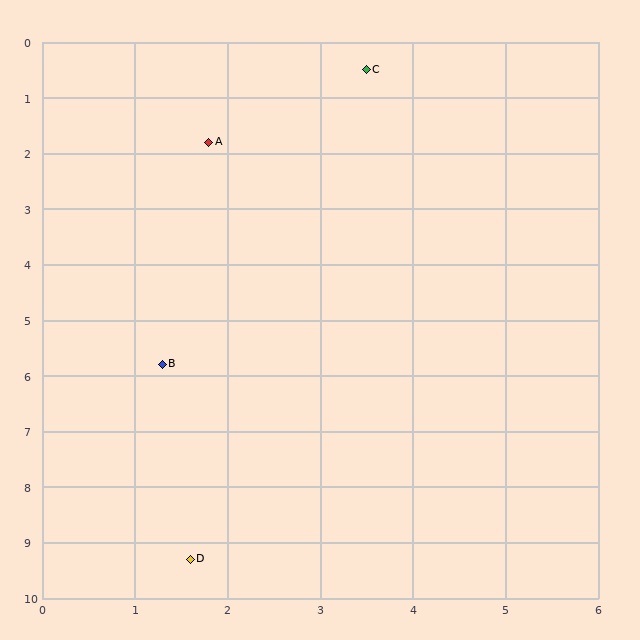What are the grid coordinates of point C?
Point C is at approximately (3.5, 0.5).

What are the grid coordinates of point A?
Point A is at approximately (1.8, 1.8).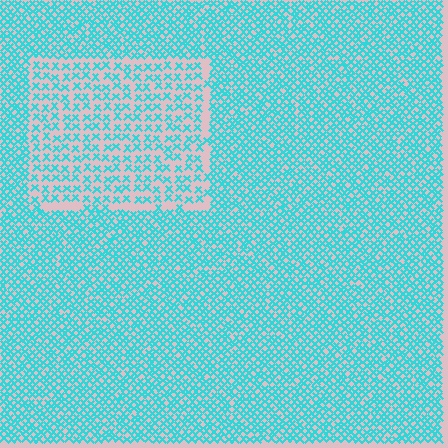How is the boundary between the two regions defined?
The boundary is defined by a change in element density (approximately 2.0x ratio). All elements are the same color, size, and shape.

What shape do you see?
I see a rectangle.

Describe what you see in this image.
The image contains small cyan elements arranged at two different densities. A rectangle-shaped region is visible where the elements are less densely packed than the surrounding area.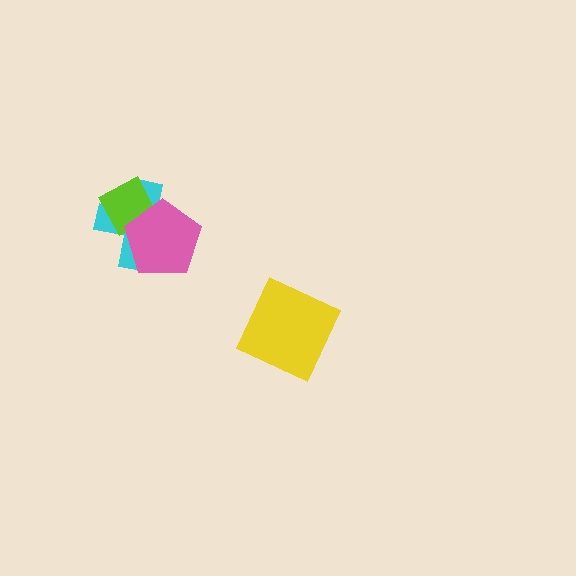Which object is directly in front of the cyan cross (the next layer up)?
The lime diamond is directly in front of the cyan cross.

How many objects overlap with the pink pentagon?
2 objects overlap with the pink pentagon.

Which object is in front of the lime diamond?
The pink pentagon is in front of the lime diamond.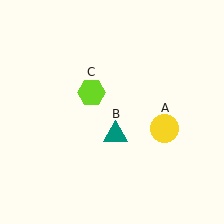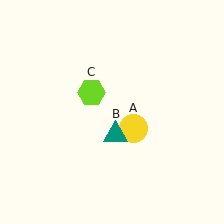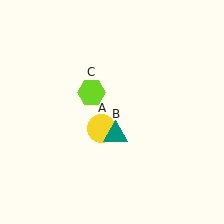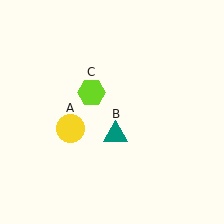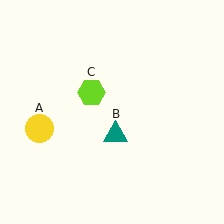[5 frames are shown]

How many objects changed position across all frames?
1 object changed position: yellow circle (object A).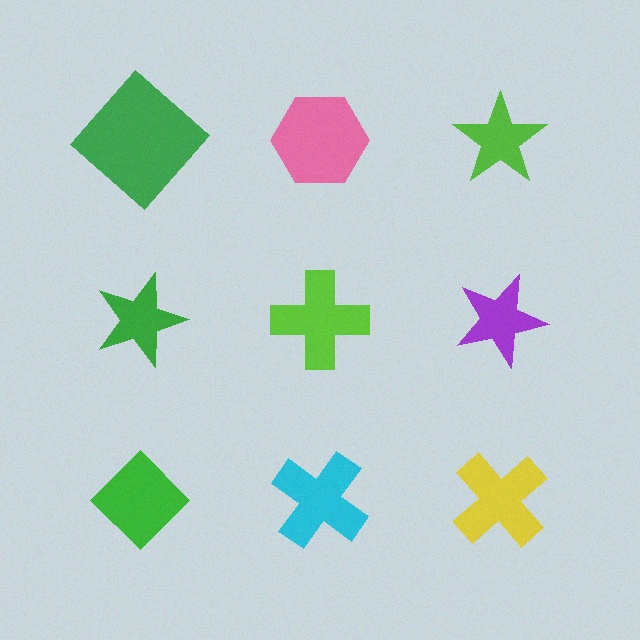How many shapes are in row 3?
3 shapes.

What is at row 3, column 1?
A green diamond.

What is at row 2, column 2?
A lime cross.